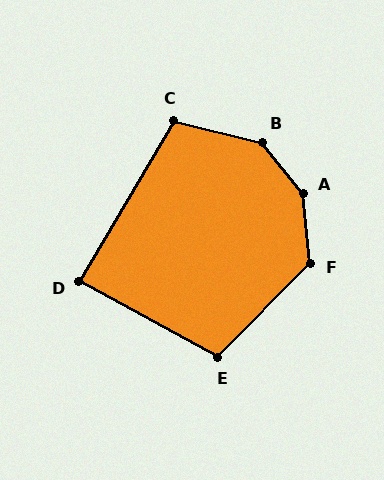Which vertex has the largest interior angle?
A, at approximately 147 degrees.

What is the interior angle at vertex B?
Approximately 142 degrees (obtuse).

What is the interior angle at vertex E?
Approximately 106 degrees (obtuse).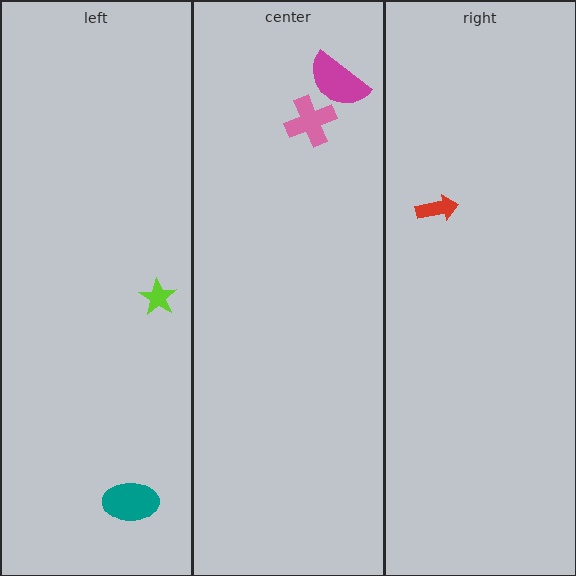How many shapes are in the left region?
2.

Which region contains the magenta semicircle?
The center region.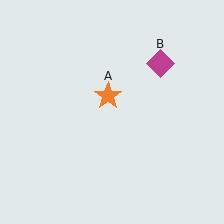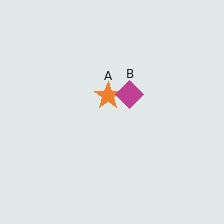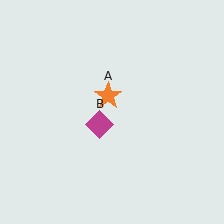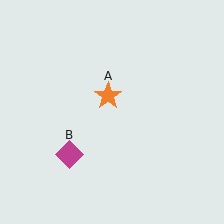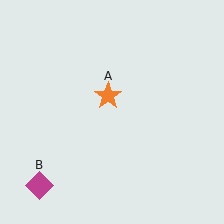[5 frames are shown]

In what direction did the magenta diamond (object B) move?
The magenta diamond (object B) moved down and to the left.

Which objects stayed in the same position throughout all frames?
Orange star (object A) remained stationary.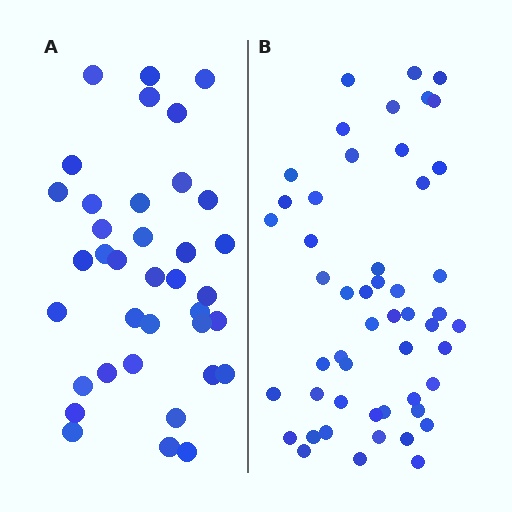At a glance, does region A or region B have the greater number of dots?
Region B (the right region) has more dots.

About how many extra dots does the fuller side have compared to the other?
Region B has approximately 15 more dots than region A.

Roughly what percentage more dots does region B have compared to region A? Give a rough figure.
About 40% more.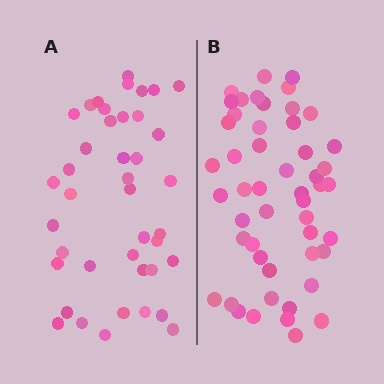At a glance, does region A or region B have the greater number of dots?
Region B (the right region) has more dots.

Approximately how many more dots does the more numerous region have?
Region B has roughly 8 or so more dots than region A.